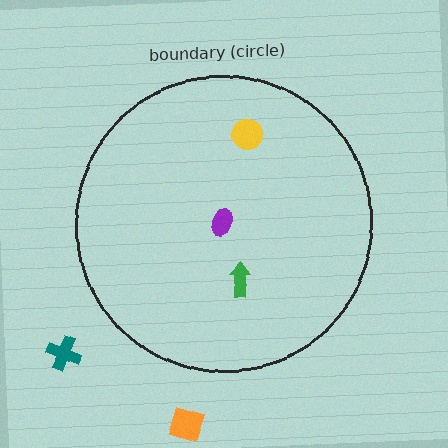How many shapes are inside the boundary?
3 inside, 2 outside.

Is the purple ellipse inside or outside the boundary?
Inside.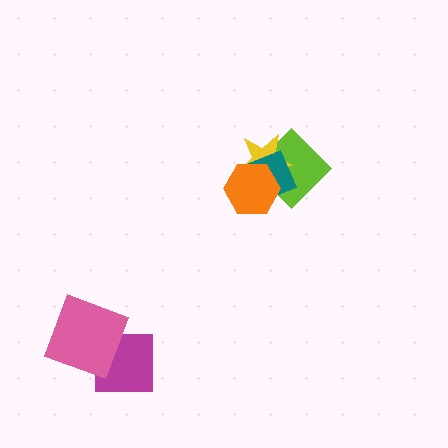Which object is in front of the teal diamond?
The orange hexagon is in front of the teal diamond.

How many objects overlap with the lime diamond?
3 objects overlap with the lime diamond.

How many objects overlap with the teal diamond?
3 objects overlap with the teal diamond.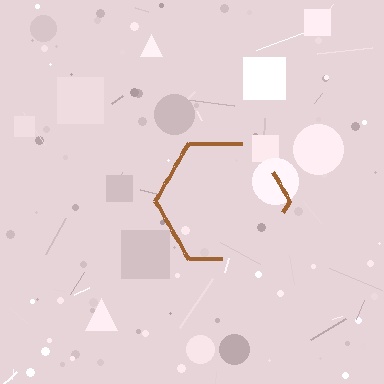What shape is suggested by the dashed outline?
The dashed outline suggests a hexagon.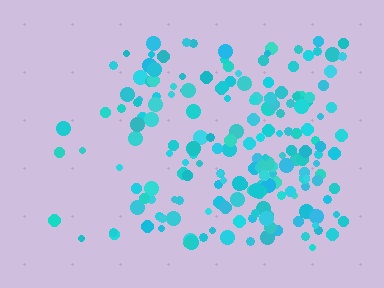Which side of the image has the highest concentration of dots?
The right.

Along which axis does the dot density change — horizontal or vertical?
Horizontal.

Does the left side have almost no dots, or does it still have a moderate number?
Still a moderate number, just noticeably fewer than the right.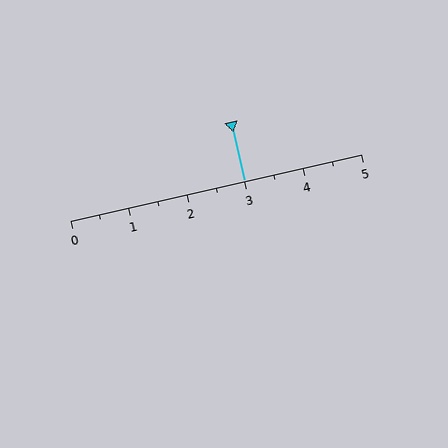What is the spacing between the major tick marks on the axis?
The major ticks are spaced 1 apart.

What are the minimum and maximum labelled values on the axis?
The axis runs from 0 to 5.